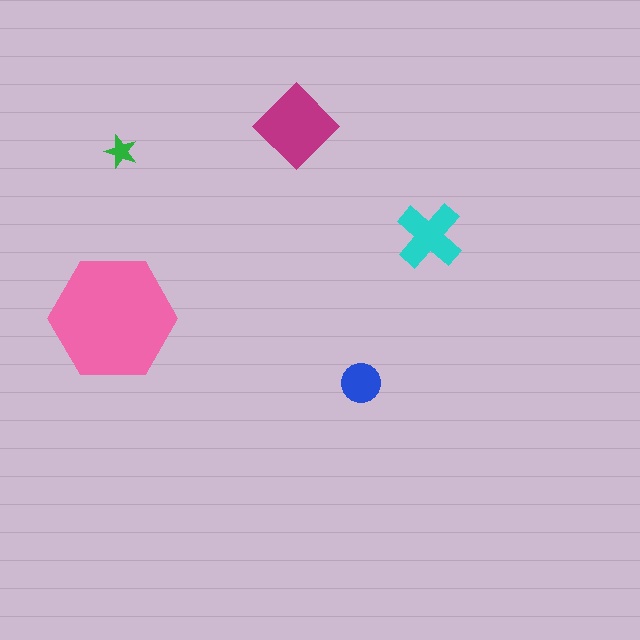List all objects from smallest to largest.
The green star, the blue circle, the cyan cross, the magenta diamond, the pink hexagon.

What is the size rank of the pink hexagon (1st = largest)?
1st.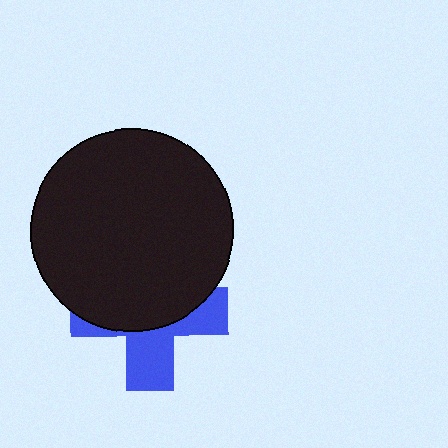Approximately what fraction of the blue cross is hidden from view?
Roughly 58% of the blue cross is hidden behind the black circle.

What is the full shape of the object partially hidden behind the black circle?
The partially hidden object is a blue cross.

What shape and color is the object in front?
The object in front is a black circle.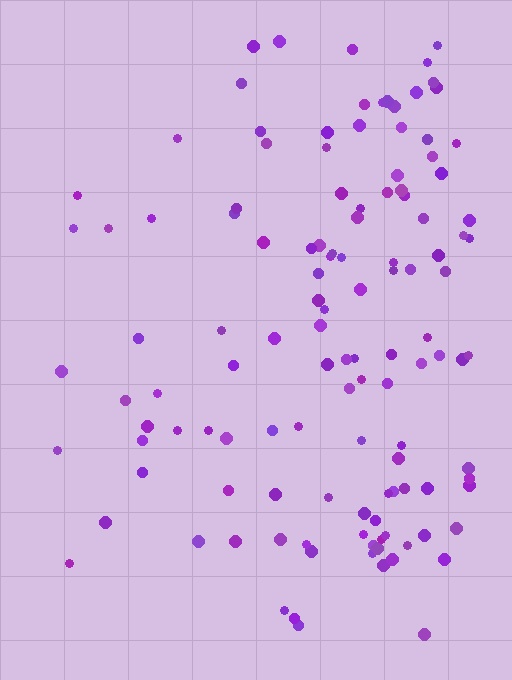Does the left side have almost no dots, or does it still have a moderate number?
Still a moderate number, just noticeably fewer than the right.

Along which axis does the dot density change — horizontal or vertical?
Horizontal.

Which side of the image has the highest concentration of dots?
The right.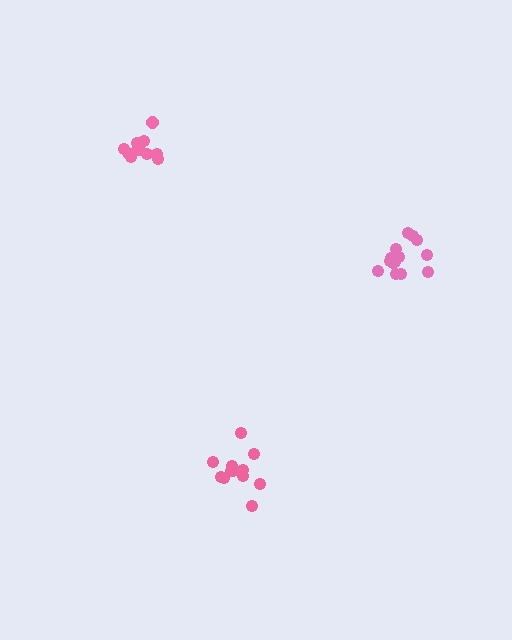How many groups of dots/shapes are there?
There are 3 groups.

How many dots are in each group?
Group 1: 14 dots, Group 2: 11 dots, Group 3: 12 dots (37 total).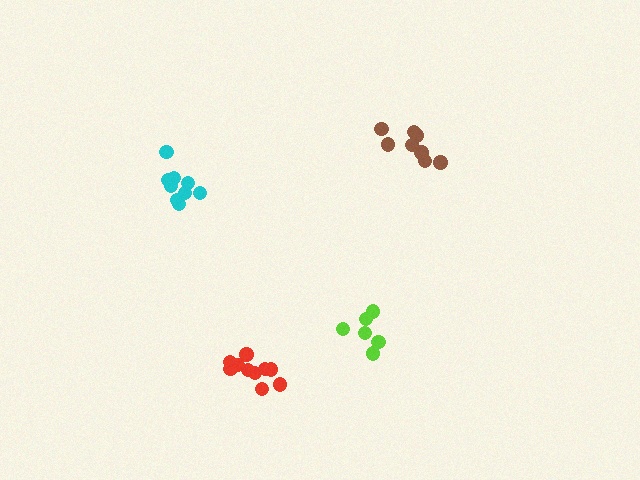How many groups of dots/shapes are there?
There are 4 groups.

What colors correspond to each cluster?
The clusters are colored: brown, lime, red, cyan.